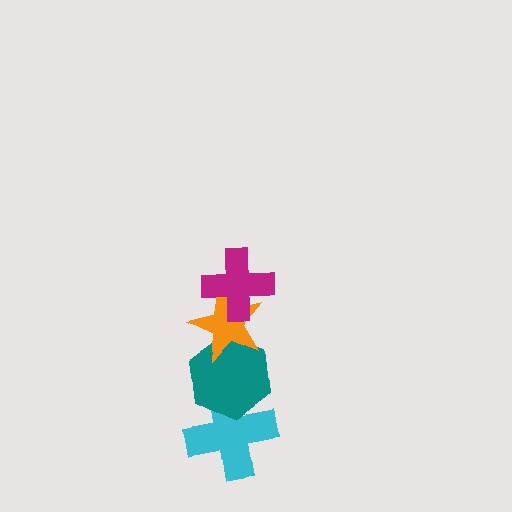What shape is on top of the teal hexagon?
The orange star is on top of the teal hexagon.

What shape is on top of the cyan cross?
The teal hexagon is on top of the cyan cross.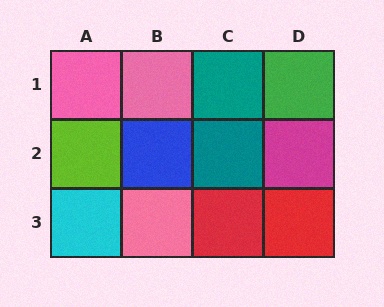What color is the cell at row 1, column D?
Green.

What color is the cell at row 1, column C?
Teal.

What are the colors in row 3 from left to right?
Cyan, pink, red, red.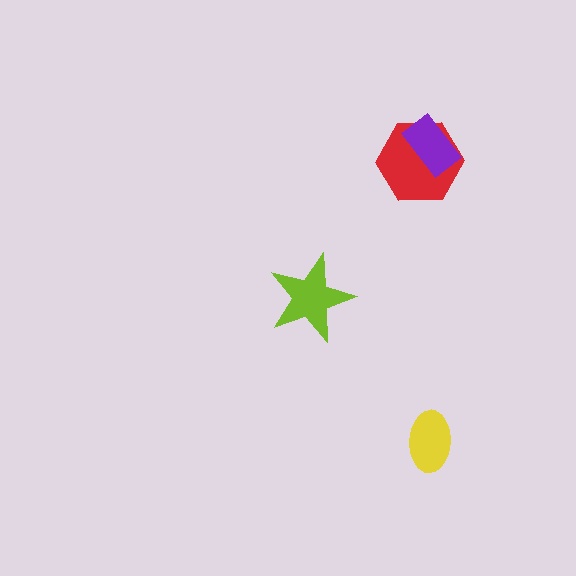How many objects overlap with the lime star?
0 objects overlap with the lime star.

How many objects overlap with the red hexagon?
1 object overlaps with the red hexagon.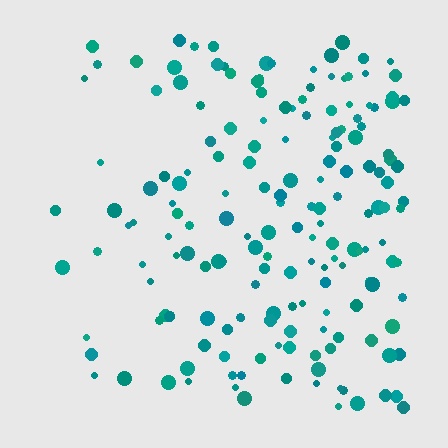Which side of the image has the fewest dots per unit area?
The left.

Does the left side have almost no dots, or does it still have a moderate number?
Still a moderate number, just noticeably fewer than the right.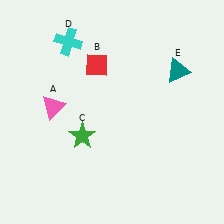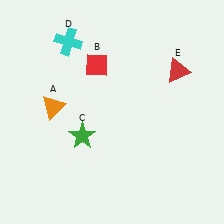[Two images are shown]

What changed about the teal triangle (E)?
In Image 1, E is teal. In Image 2, it changed to red.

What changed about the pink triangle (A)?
In Image 1, A is pink. In Image 2, it changed to orange.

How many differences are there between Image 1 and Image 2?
There are 2 differences between the two images.